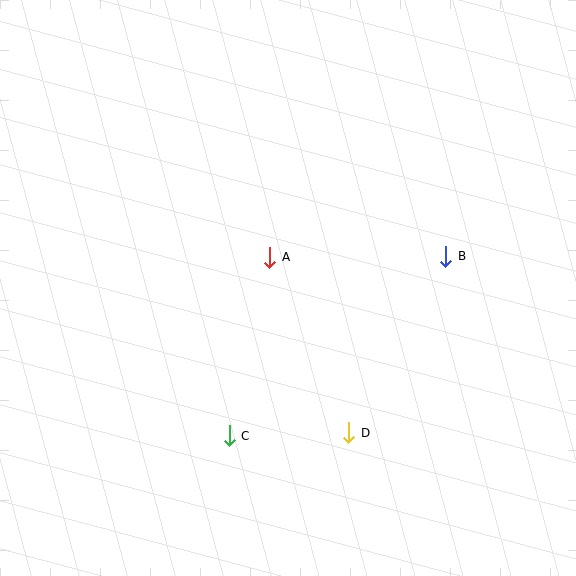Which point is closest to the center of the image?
Point A at (270, 257) is closest to the center.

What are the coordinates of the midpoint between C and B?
The midpoint between C and B is at (337, 346).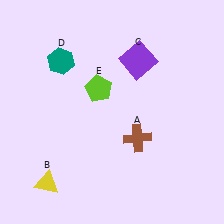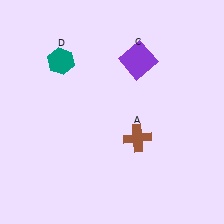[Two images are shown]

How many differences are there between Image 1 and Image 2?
There are 2 differences between the two images.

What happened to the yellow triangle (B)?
The yellow triangle (B) was removed in Image 2. It was in the bottom-left area of Image 1.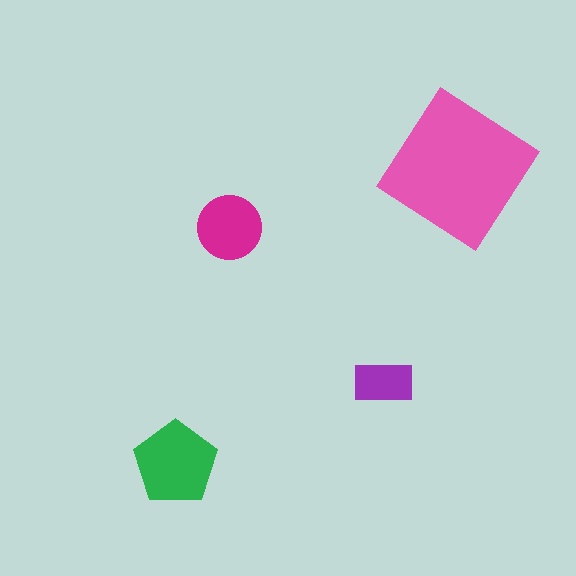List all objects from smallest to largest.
The purple rectangle, the magenta circle, the green pentagon, the pink diamond.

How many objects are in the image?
There are 4 objects in the image.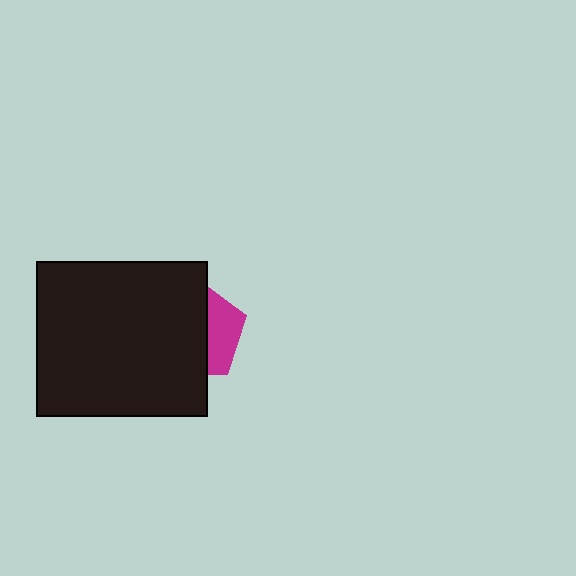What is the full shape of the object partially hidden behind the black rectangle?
The partially hidden object is a magenta pentagon.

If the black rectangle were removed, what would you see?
You would see the complete magenta pentagon.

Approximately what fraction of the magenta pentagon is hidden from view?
Roughly 65% of the magenta pentagon is hidden behind the black rectangle.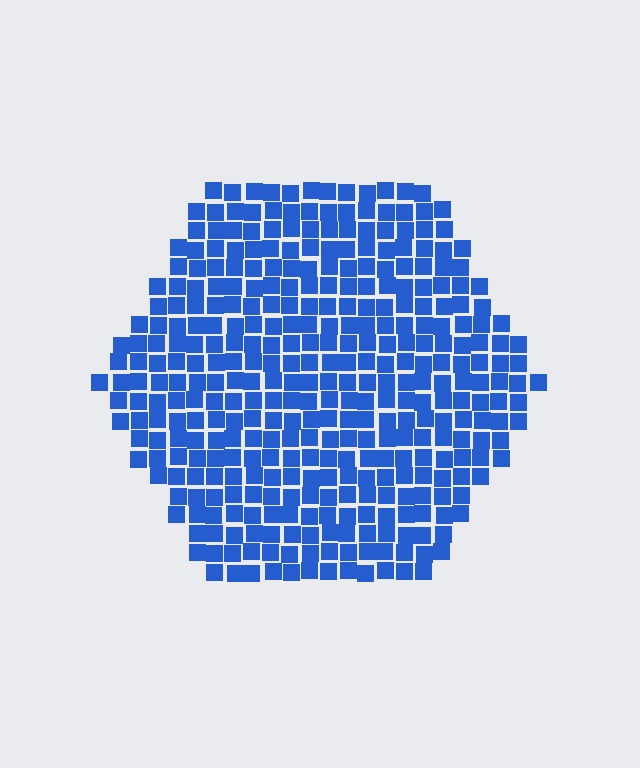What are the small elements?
The small elements are squares.